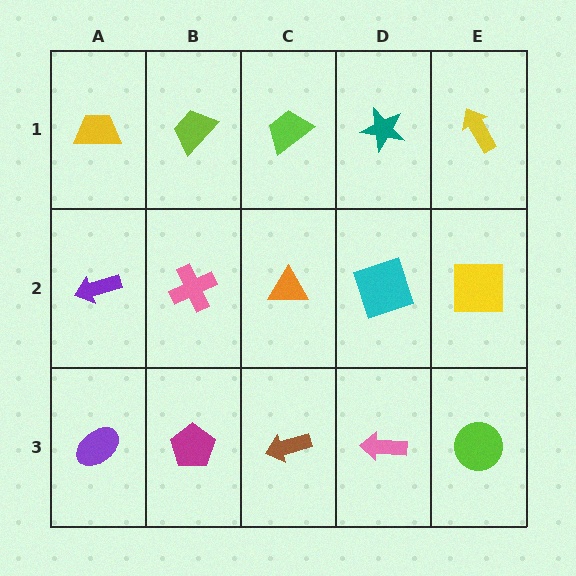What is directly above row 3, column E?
A yellow square.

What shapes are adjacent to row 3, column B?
A pink cross (row 2, column B), a purple ellipse (row 3, column A), a brown arrow (row 3, column C).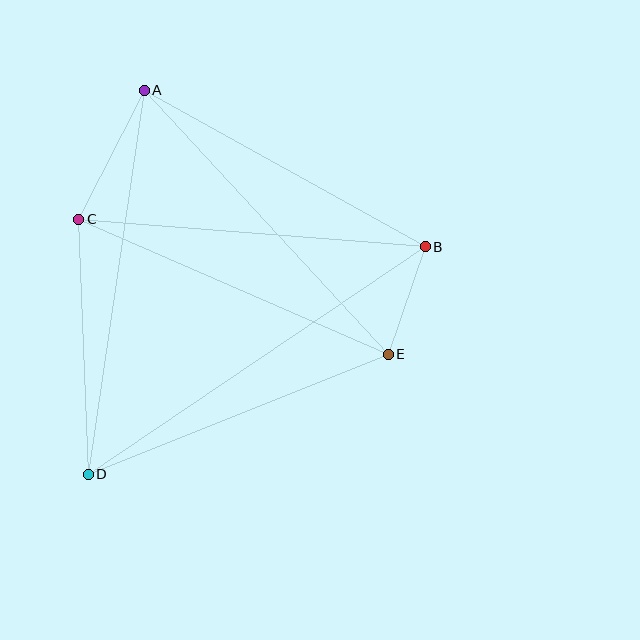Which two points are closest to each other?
Points B and E are closest to each other.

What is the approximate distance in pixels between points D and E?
The distance between D and E is approximately 323 pixels.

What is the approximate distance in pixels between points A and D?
The distance between A and D is approximately 388 pixels.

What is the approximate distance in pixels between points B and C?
The distance between B and C is approximately 348 pixels.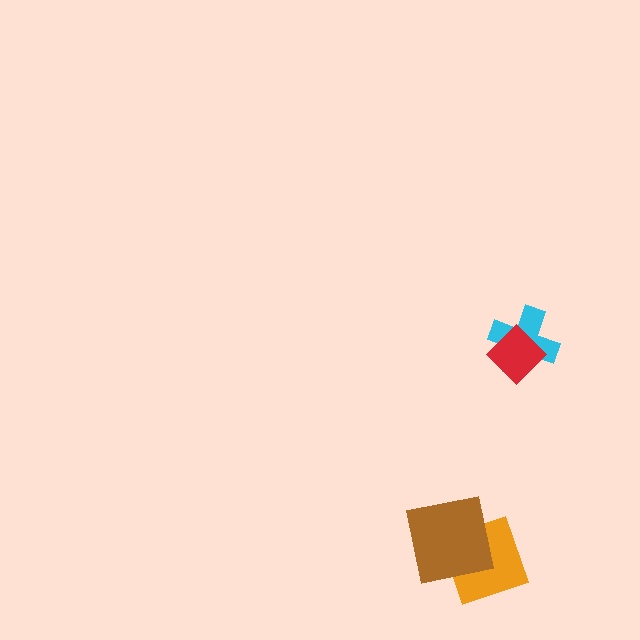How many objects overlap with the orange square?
1 object overlaps with the orange square.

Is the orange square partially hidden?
Yes, it is partially covered by another shape.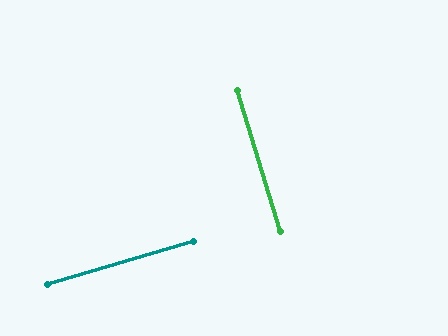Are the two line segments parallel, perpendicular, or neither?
Perpendicular — they meet at approximately 89°.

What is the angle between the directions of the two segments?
Approximately 89 degrees.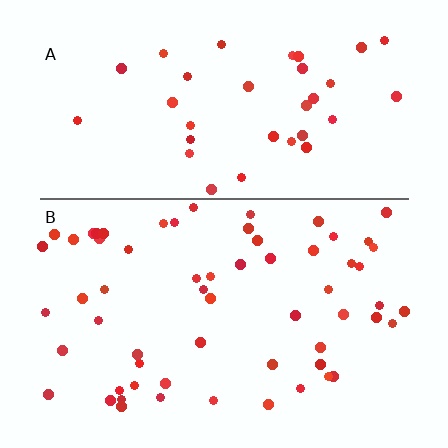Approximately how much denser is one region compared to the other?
Approximately 1.7× — region B over region A.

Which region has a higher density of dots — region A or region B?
B (the bottom).